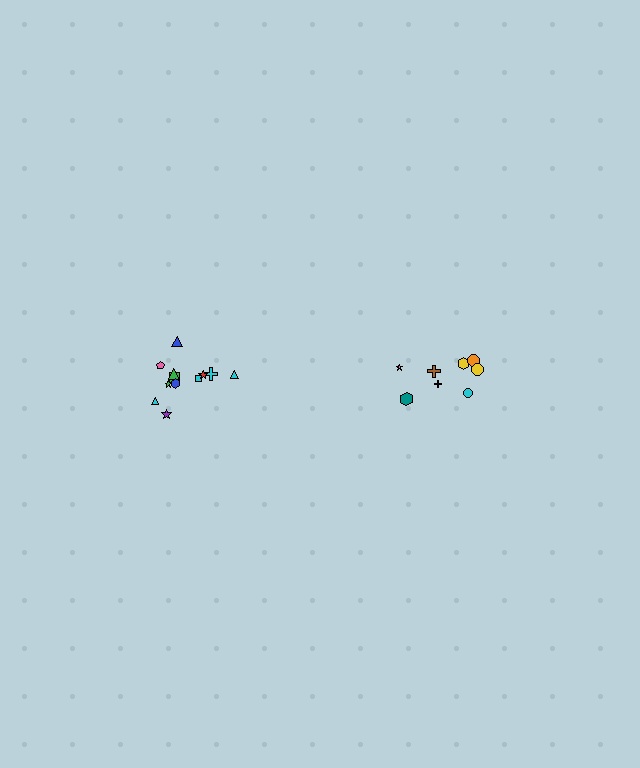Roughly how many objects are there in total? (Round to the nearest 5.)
Roughly 20 objects in total.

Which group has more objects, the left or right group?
The left group.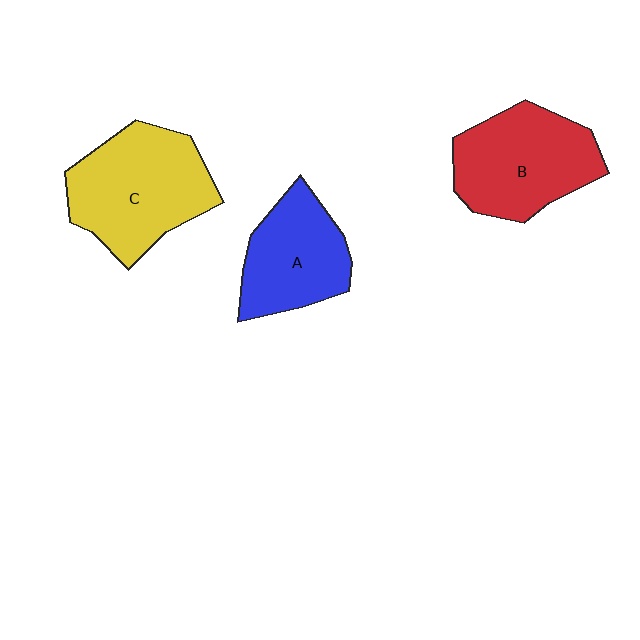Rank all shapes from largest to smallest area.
From largest to smallest: C (yellow), B (red), A (blue).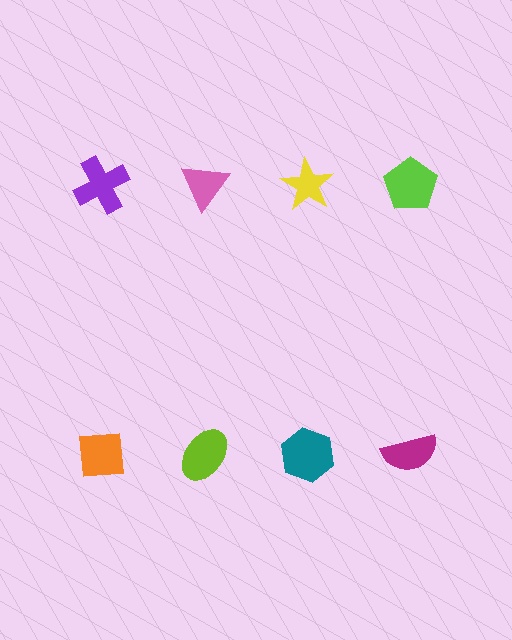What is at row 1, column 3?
A yellow star.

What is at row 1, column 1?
A purple cross.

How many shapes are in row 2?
4 shapes.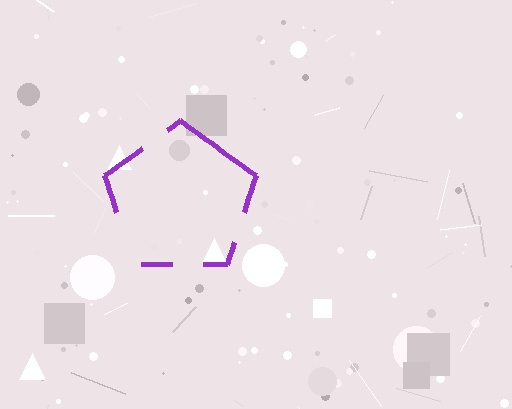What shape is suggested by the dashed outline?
The dashed outline suggests a pentagon.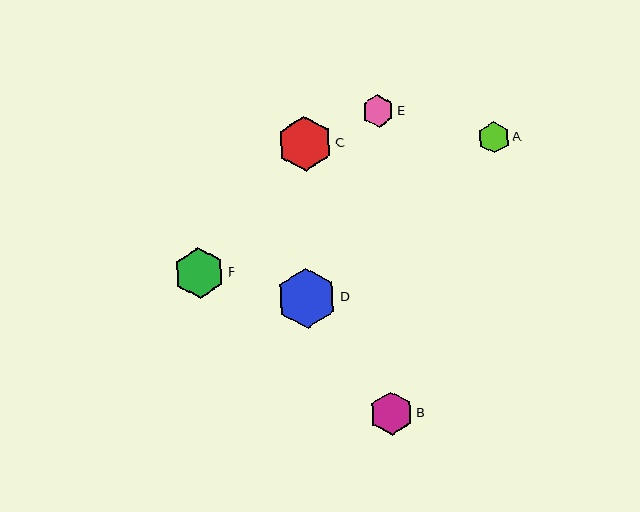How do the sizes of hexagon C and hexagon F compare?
Hexagon C and hexagon F are approximately the same size.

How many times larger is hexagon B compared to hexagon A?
Hexagon B is approximately 1.4 times the size of hexagon A.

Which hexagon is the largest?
Hexagon D is the largest with a size of approximately 60 pixels.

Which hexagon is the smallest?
Hexagon A is the smallest with a size of approximately 32 pixels.